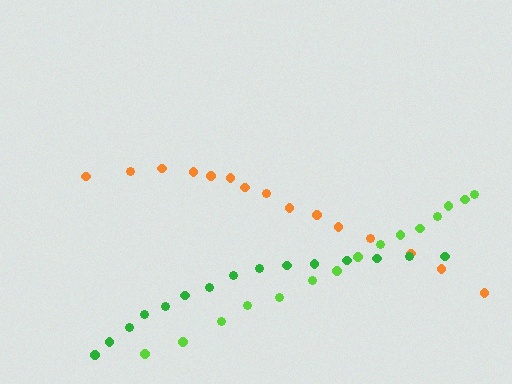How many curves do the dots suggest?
There are 3 distinct paths.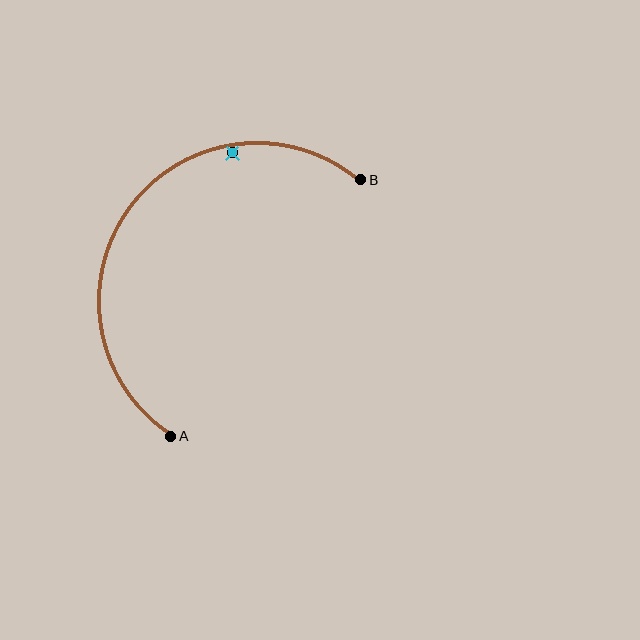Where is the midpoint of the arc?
The arc midpoint is the point on the curve farthest from the straight line joining A and B. It sits above and to the left of that line.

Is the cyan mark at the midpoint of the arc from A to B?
No — the cyan mark does not lie on the arc at all. It sits slightly inside the curve.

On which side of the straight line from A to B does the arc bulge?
The arc bulges above and to the left of the straight line connecting A and B.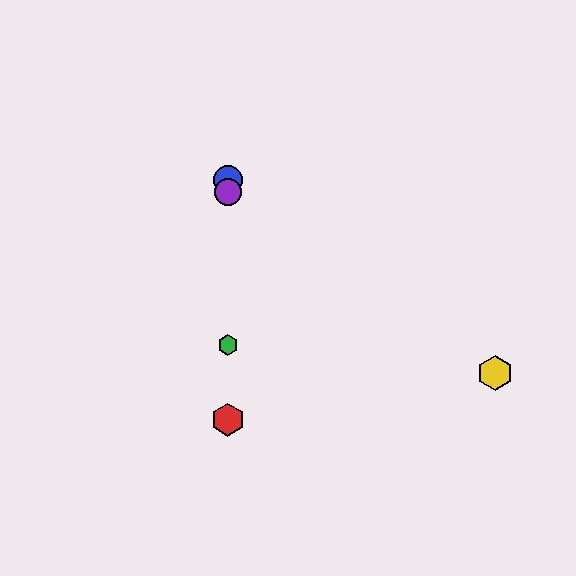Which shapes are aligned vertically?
The red hexagon, the blue circle, the green hexagon, the purple circle are aligned vertically.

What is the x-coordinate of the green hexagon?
The green hexagon is at x≈228.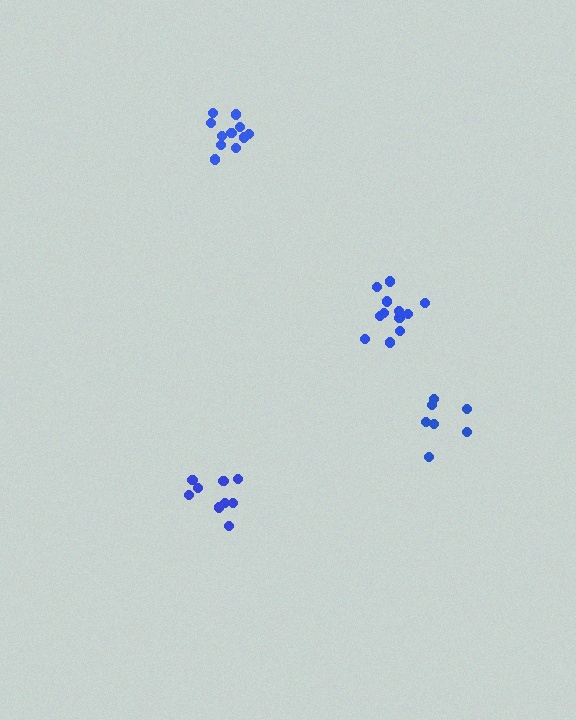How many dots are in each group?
Group 1: 13 dots, Group 2: 11 dots, Group 3: 7 dots, Group 4: 9 dots (40 total).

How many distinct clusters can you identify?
There are 4 distinct clusters.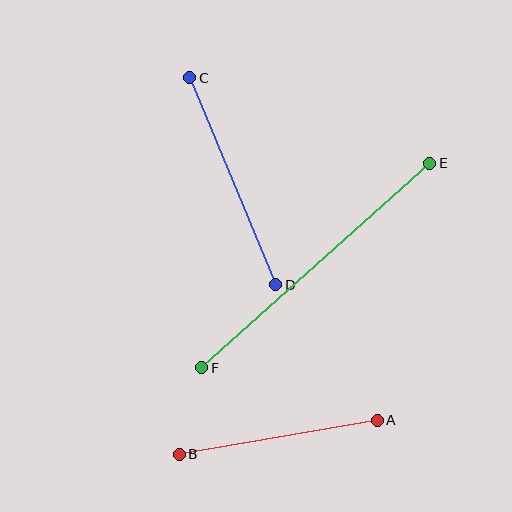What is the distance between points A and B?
The distance is approximately 201 pixels.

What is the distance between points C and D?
The distance is approximately 224 pixels.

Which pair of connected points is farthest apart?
Points E and F are farthest apart.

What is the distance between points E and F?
The distance is approximately 306 pixels.